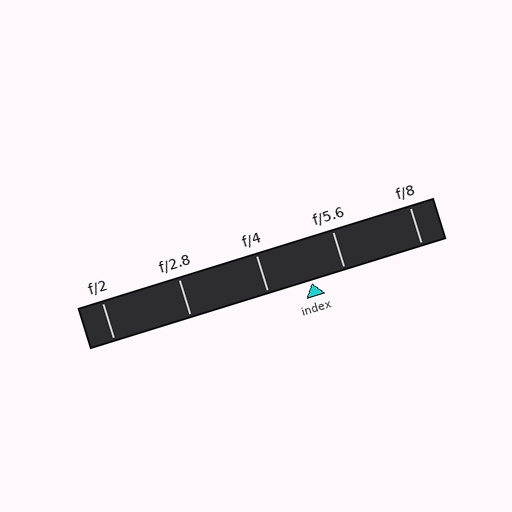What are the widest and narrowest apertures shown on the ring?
The widest aperture shown is f/2 and the narrowest is f/8.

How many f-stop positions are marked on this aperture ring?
There are 5 f-stop positions marked.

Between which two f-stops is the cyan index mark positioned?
The index mark is between f/4 and f/5.6.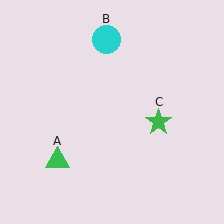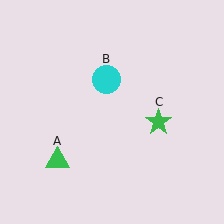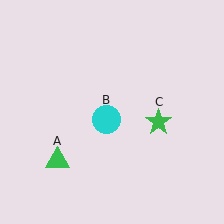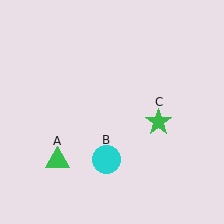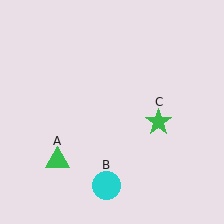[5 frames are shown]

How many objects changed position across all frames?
1 object changed position: cyan circle (object B).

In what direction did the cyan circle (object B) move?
The cyan circle (object B) moved down.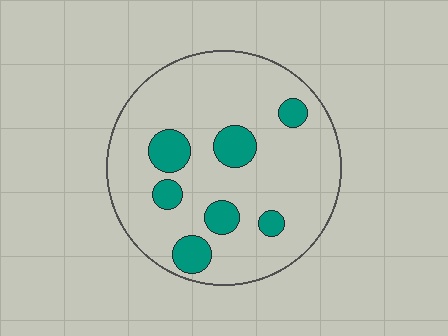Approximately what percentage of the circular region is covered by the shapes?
Approximately 15%.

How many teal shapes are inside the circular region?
7.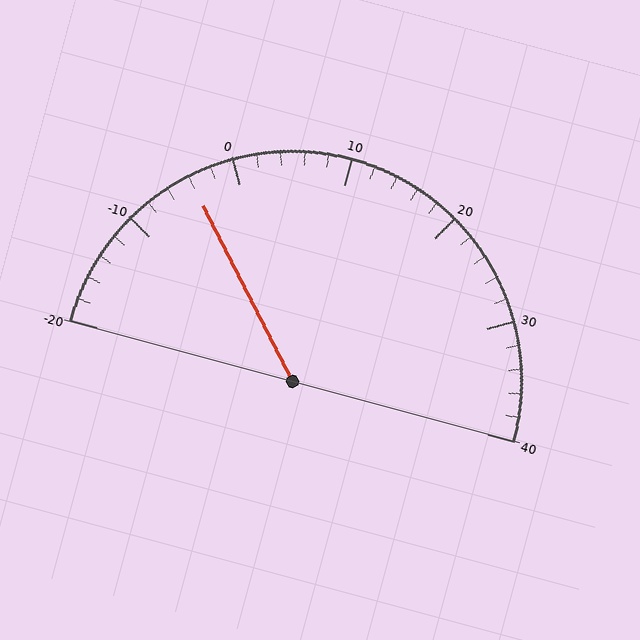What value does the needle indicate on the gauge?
The needle indicates approximately -4.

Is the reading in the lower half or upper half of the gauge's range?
The reading is in the lower half of the range (-20 to 40).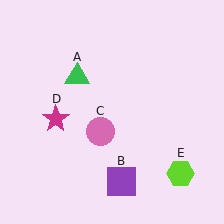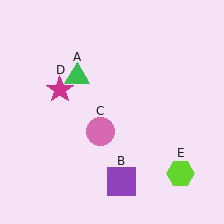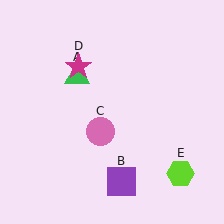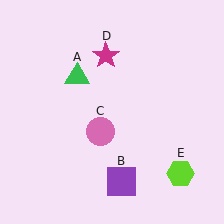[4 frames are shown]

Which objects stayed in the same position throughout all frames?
Green triangle (object A) and purple square (object B) and pink circle (object C) and lime hexagon (object E) remained stationary.